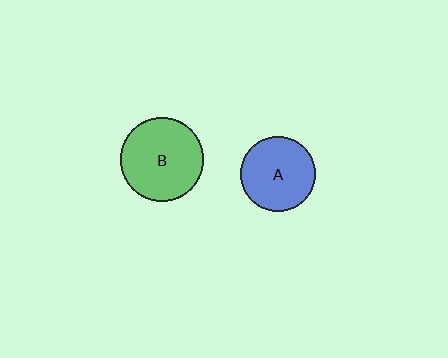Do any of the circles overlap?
No, none of the circles overlap.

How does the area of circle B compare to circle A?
Approximately 1.3 times.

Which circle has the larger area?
Circle B (green).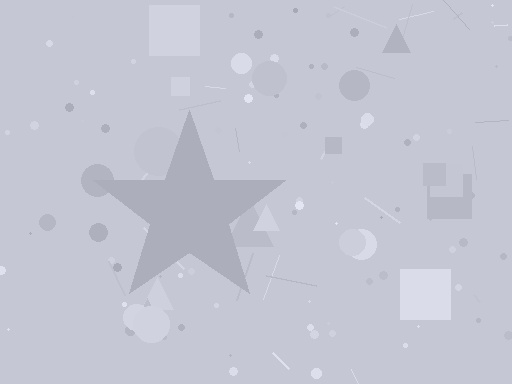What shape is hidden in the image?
A star is hidden in the image.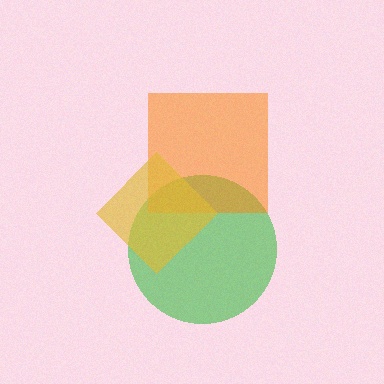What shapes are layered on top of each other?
The layered shapes are: a green circle, an orange square, a yellow diamond.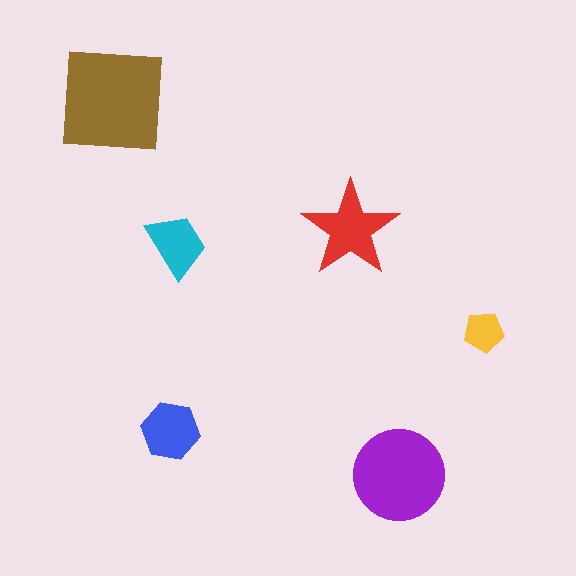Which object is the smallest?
The yellow pentagon.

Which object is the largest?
The brown square.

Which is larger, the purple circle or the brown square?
The brown square.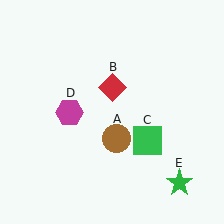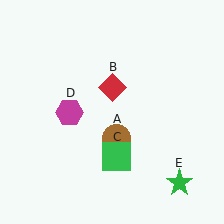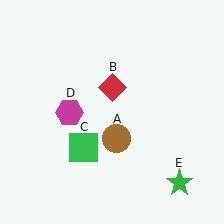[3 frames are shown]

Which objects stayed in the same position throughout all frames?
Brown circle (object A) and red diamond (object B) and magenta hexagon (object D) and green star (object E) remained stationary.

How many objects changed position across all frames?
1 object changed position: green square (object C).